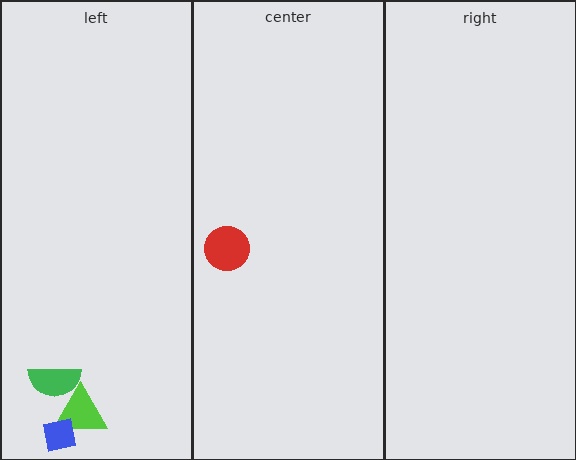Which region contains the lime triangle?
The left region.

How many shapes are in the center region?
1.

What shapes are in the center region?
The red circle.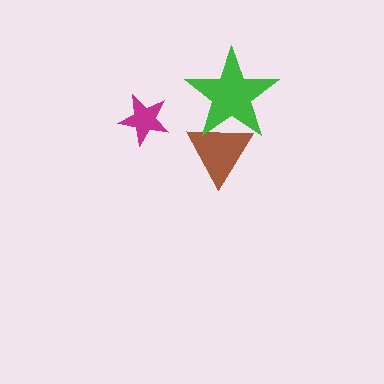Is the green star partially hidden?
No, no other shape covers it.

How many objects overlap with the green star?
1 object overlaps with the green star.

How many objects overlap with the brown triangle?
1 object overlaps with the brown triangle.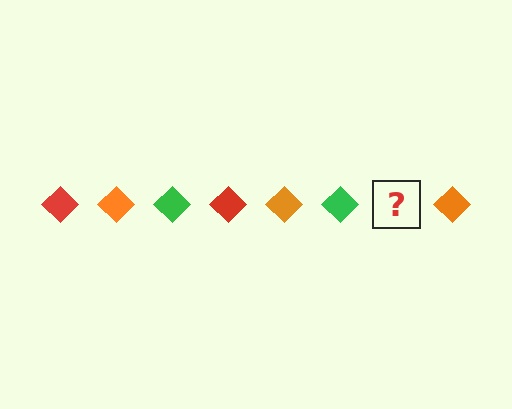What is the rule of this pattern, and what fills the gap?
The rule is that the pattern cycles through red, orange, green diamonds. The gap should be filled with a red diamond.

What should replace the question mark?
The question mark should be replaced with a red diamond.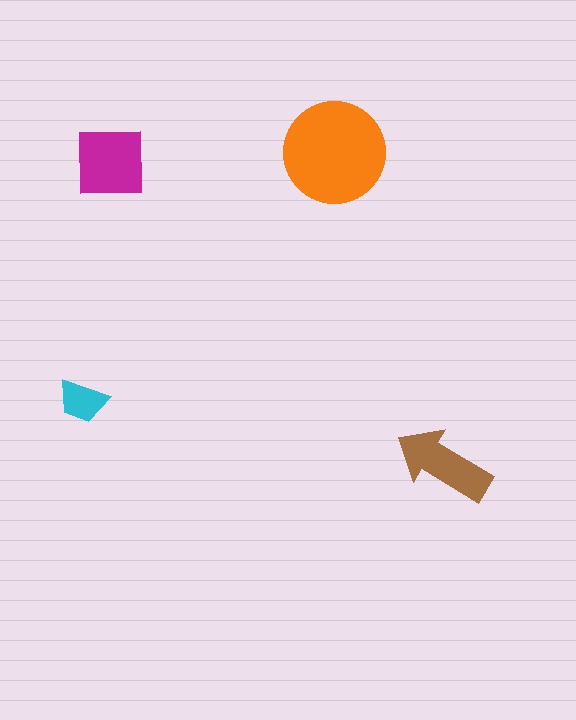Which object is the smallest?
The cyan trapezoid.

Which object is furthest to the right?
The brown arrow is rightmost.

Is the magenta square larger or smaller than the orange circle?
Smaller.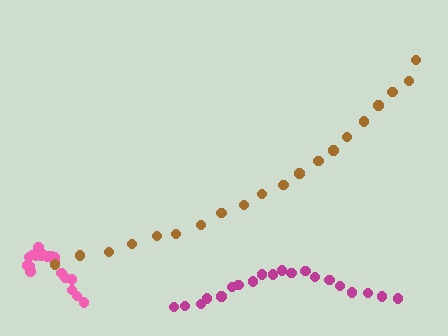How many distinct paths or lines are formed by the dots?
There are 3 distinct paths.